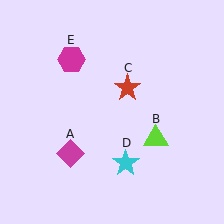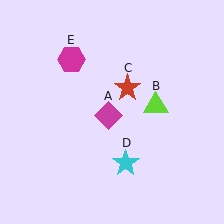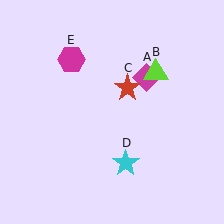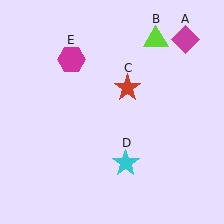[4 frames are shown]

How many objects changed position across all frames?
2 objects changed position: magenta diamond (object A), lime triangle (object B).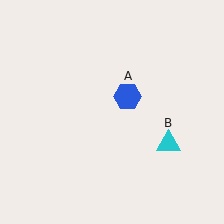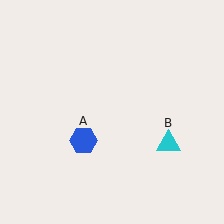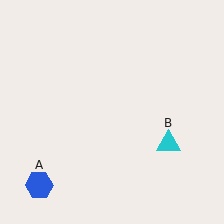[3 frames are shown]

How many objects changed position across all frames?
1 object changed position: blue hexagon (object A).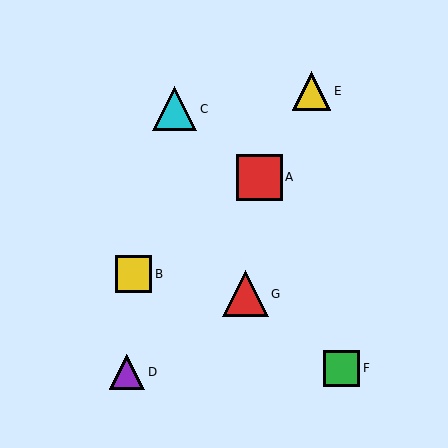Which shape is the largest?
The red triangle (labeled G) is the largest.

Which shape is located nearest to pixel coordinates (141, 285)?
The yellow square (labeled B) at (134, 274) is nearest to that location.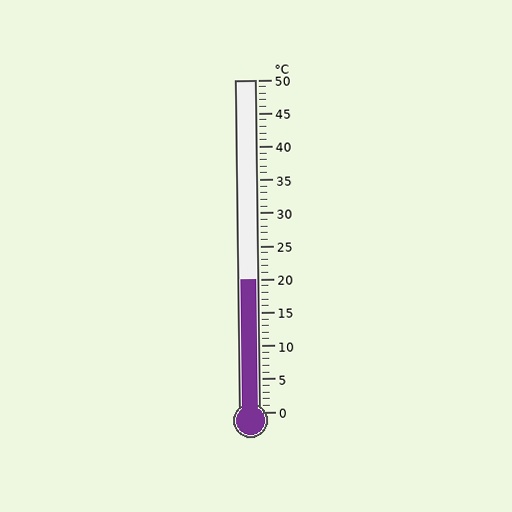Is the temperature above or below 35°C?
The temperature is below 35°C.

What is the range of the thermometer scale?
The thermometer scale ranges from 0°C to 50°C.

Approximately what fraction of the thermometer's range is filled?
The thermometer is filled to approximately 40% of its range.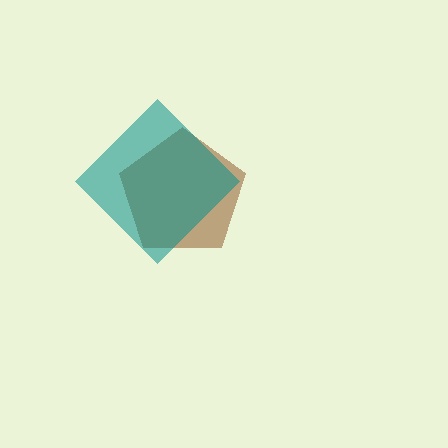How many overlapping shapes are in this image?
There are 2 overlapping shapes in the image.